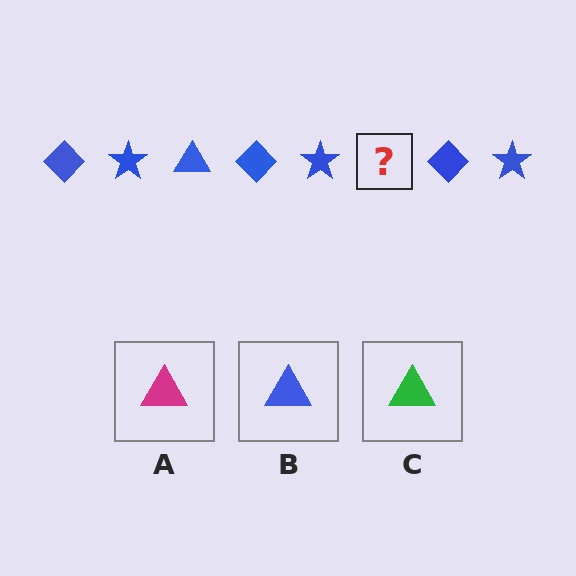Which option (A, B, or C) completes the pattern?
B.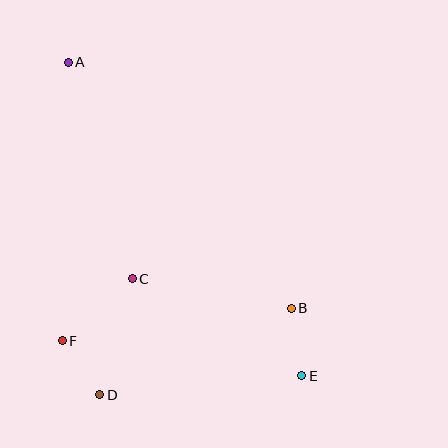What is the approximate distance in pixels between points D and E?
The distance between D and E is approximately 203 pixels.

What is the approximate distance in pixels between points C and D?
The distance between C and D is approximately 121 pixels.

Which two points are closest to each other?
Points D and F are closest to each other.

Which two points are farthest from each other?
Points A and E are farthest from each other.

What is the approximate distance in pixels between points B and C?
The distance between B and C is approximately 162 pixels.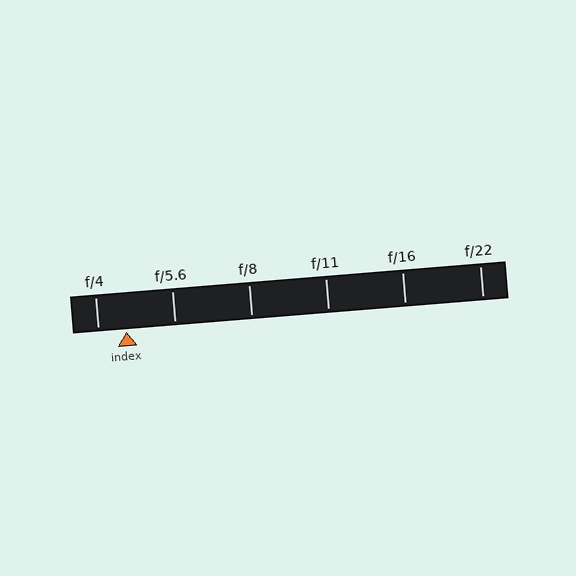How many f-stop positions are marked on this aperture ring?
There are 6 f-stop positions marked.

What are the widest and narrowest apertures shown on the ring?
The widest aperture shown is f/4 and the narrowest is f/22.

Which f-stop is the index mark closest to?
The index mark is closest to f/4.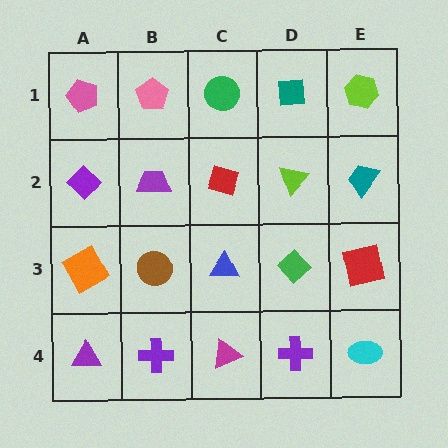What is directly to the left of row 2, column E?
A lime triangle.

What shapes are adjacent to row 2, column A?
A pink pentagon (row 1, column A), an orange square (row 3, column A), a purple trapezoid (row 2, column B).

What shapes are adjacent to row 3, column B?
A purple trapezoid (row 2, column B), a purple cross (row 4, column B), an orange square (row 3, column A), a blue triangle (row 3, column C).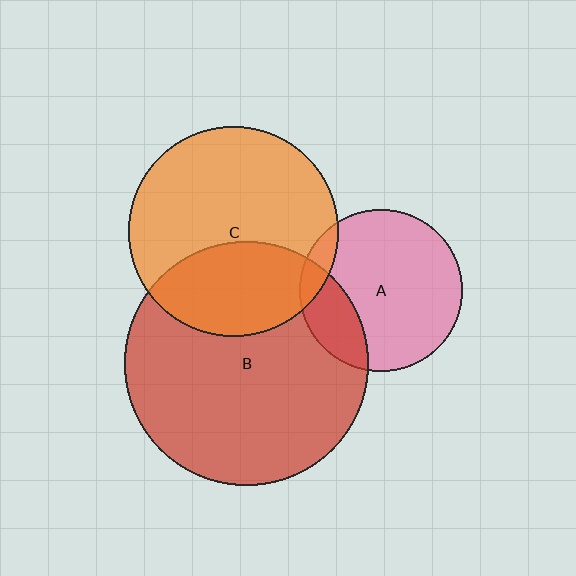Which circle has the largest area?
Circle B (red).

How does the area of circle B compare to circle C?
Approximately 1.4 times.